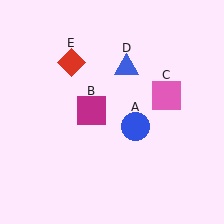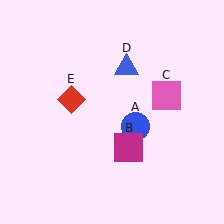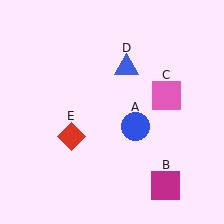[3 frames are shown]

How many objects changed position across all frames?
2 objects changed position: magenta square (object B), red diamond (object E).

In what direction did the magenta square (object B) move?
The magenta square (object B) moved down and to the right.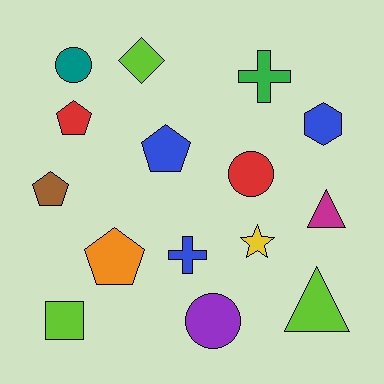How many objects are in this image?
There are 15 objects.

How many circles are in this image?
There are 3 circles.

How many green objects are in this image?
There is 1 green object.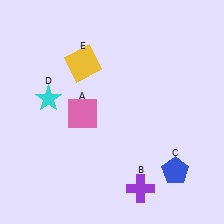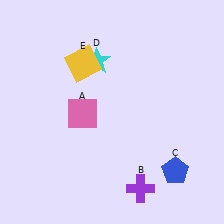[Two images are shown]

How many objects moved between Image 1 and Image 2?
1 object moved between the two images.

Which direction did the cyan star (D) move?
The cyan star (D) moved right.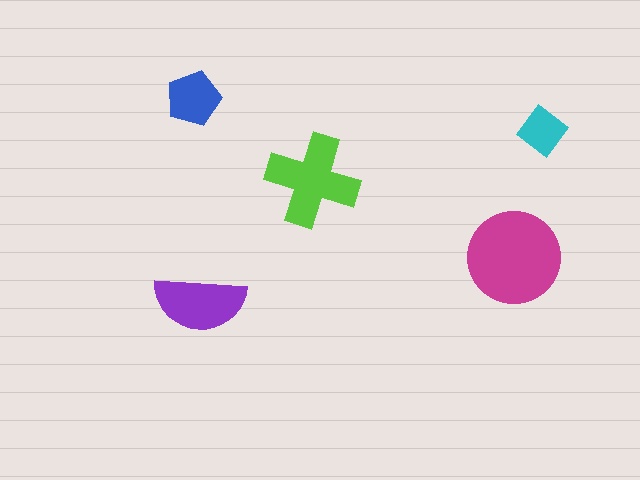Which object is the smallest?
The cyan diamond.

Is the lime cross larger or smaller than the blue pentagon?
Larger.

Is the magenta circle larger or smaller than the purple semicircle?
Larger.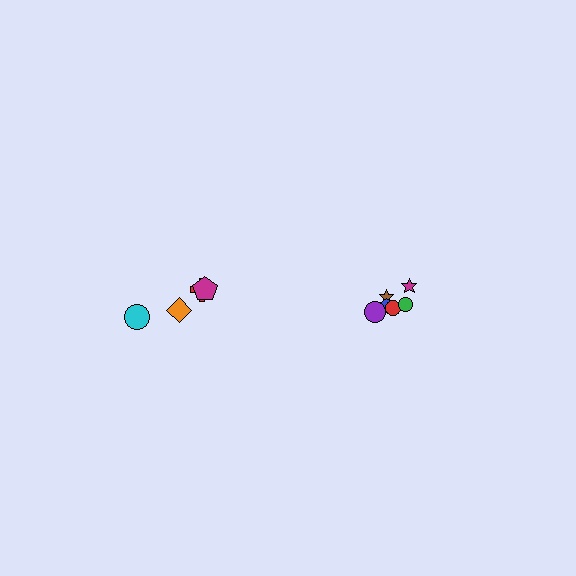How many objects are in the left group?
There are 4 objects.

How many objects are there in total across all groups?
There are 10 objects.